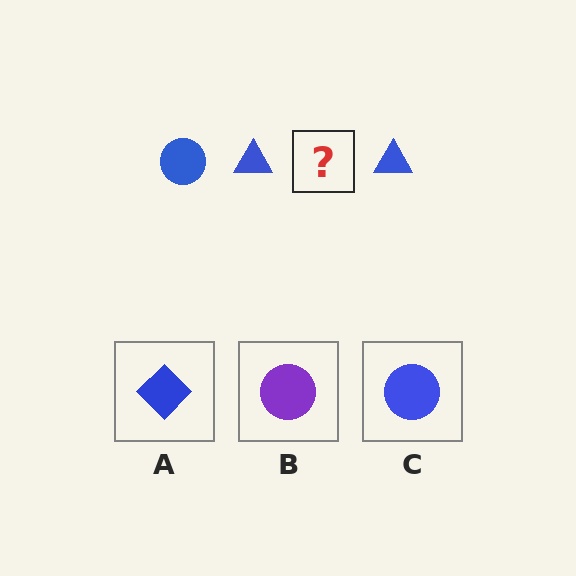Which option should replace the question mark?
Option C.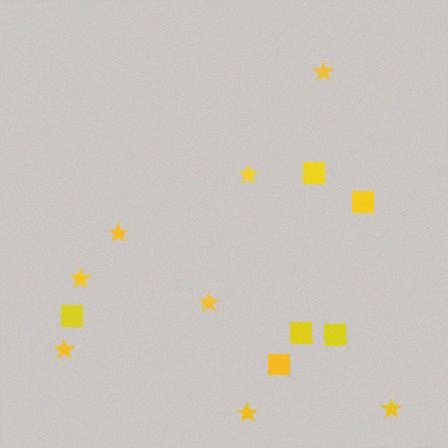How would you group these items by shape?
There are 2 groups: one group of squares (6) and one group of stars (8).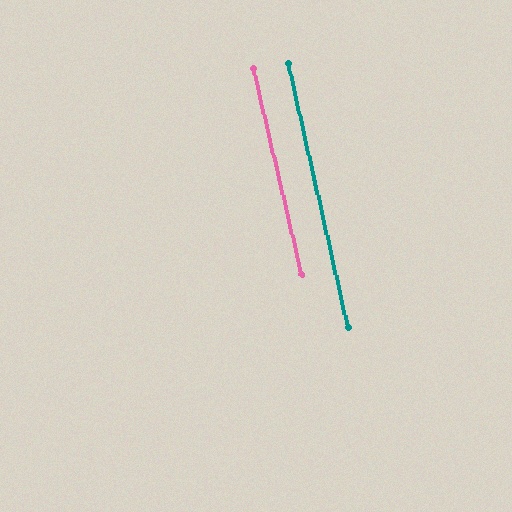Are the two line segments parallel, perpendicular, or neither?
Parallel — their directions differ by only 0.6°.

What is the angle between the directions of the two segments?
Approximately 1 degree.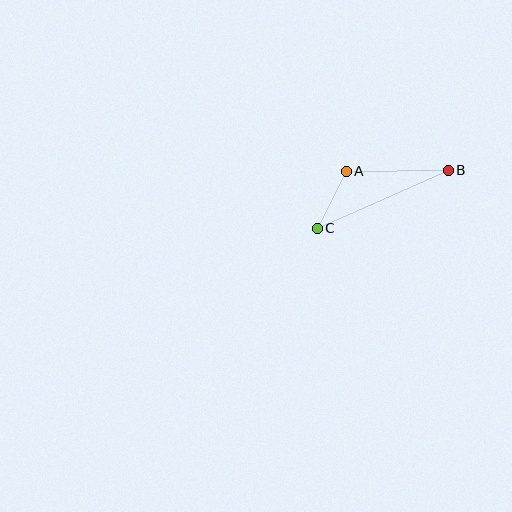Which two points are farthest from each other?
Points B and C are farthest from each other.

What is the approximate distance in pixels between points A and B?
The distance between A and B is approximately 102 pixels.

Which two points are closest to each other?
Points A and C are closest to each other.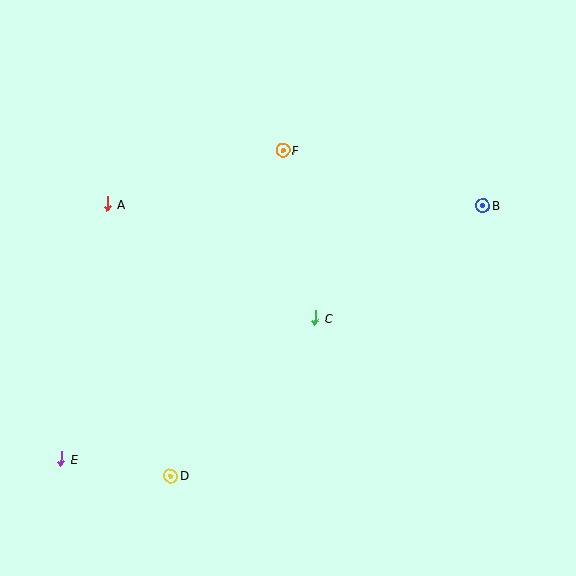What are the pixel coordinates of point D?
Point D is at (171, 476).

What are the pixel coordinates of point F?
Point F is at (283, 150).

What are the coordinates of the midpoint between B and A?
The midpoint between B and A is at (295, 205).